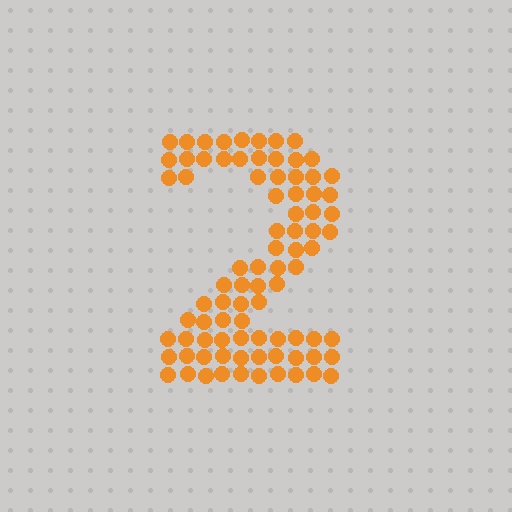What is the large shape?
The large shape is the digit 2.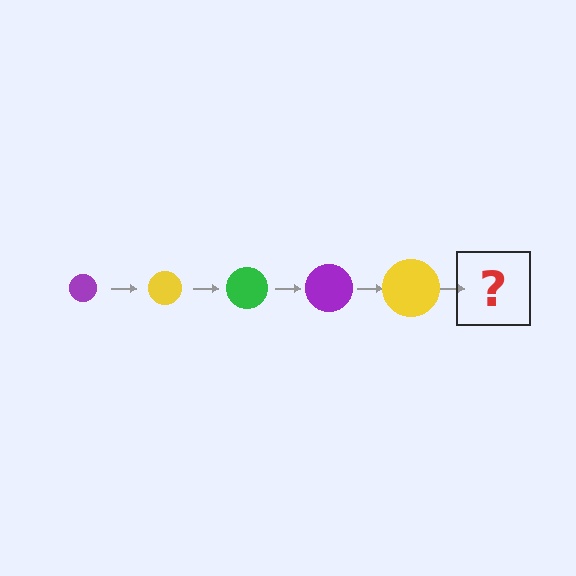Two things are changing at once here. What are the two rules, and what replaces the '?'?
The two rules are that the circle grows larger each step and the color cycles through purple, yellow, and green. The '?' should be a green circle, larger than the previous one.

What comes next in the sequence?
The next element should be a green circle, larger than the previous one.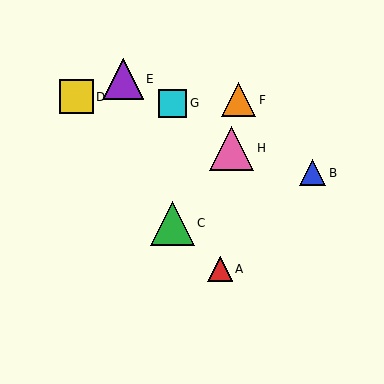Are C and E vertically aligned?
No, C is at x≈173 and E is at x≈123.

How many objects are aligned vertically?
2 objects (C, G) are aligned vertically.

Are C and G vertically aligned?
Yes, both are at x≈173.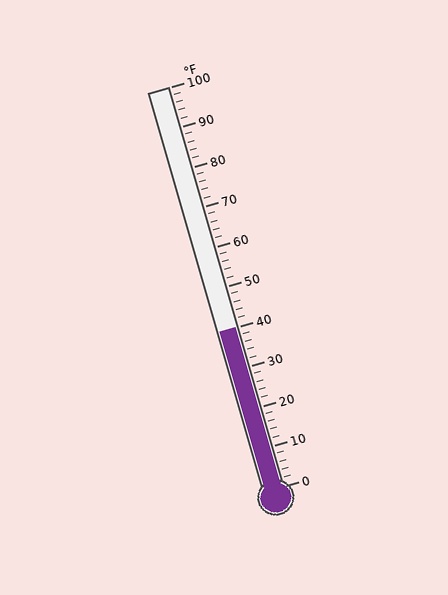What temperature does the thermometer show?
The thermometer shows approximately 40°F.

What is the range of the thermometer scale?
The thermometer scale ranges from 0°F to 100°F.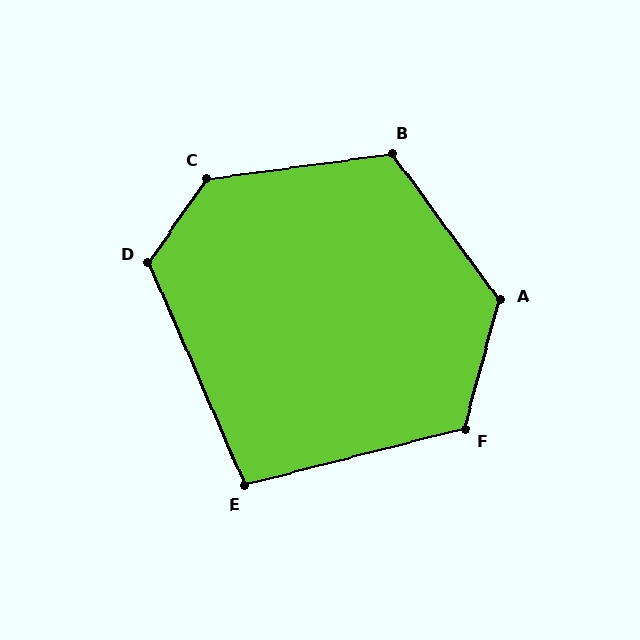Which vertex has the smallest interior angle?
E, at approximately 99 degrees.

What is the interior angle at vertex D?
Approximately 122 degrees (obtuse).